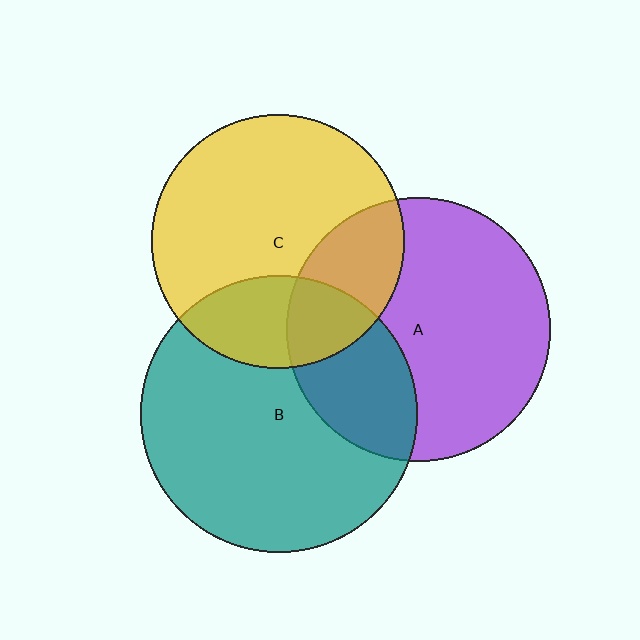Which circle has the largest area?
Circle B (teal).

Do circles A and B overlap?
Yes.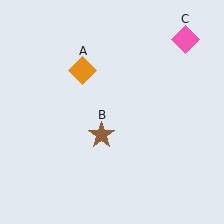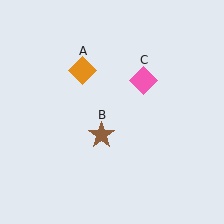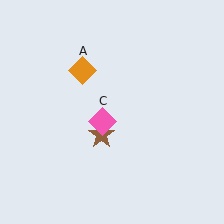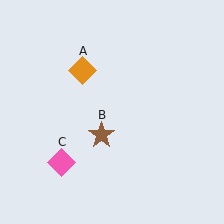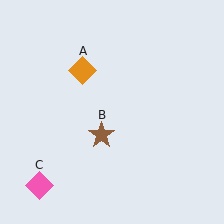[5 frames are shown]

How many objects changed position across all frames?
1 object changed position: pink diamond (object C).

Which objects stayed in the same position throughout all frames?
Orange diamond (object A) and brown star (object B) remained stationary.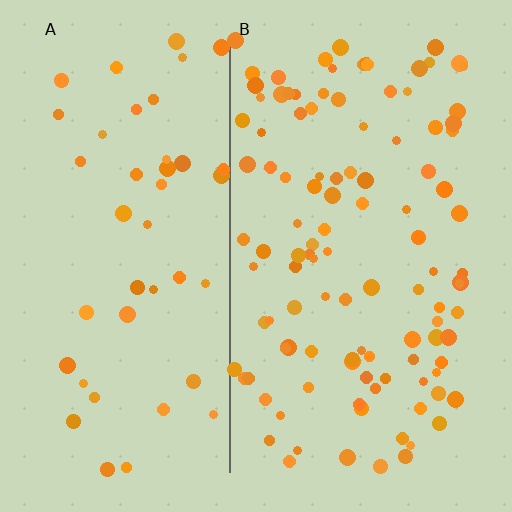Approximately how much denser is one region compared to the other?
Approximately 2.5× — region B over region A.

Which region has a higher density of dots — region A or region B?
B (the right).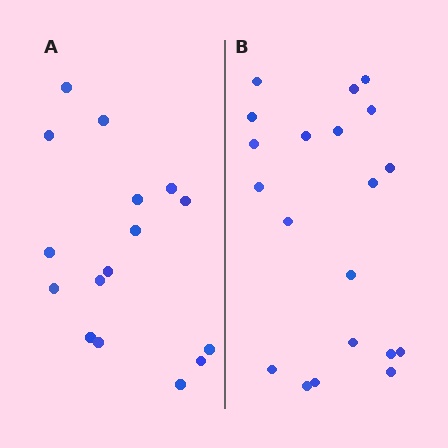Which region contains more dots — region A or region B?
Region B (the right region) has more dots.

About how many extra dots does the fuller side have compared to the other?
Region B has about 4 more dots than region A.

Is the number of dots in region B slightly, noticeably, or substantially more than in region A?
Region B has noticeably more, but not dramatically so. The ratio is roughly 1.2 to 1.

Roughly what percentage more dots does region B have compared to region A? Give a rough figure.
About 25% more.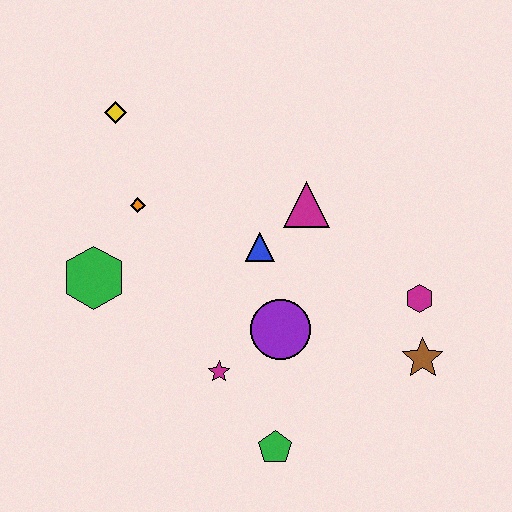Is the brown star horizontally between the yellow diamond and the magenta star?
No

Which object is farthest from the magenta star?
The yellow diamond is farthest from the magenta star.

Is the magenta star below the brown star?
Yes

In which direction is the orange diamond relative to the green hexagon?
The orange diamond is above the green hexagon.